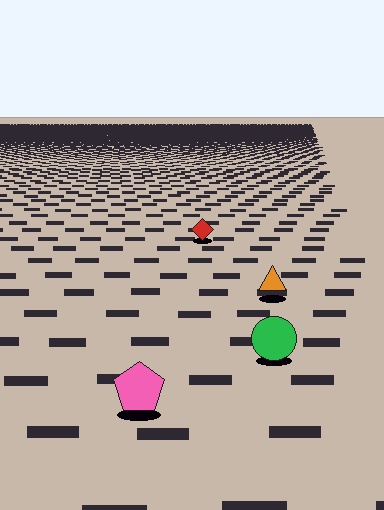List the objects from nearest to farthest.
From nearest to farthest: the pink pentagon, the green circle, the orange triangle, the red diamond.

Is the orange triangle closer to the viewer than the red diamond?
Yes. The orange triangle is closer — you can tell from the texture gradient: the ground texture is coarser near it.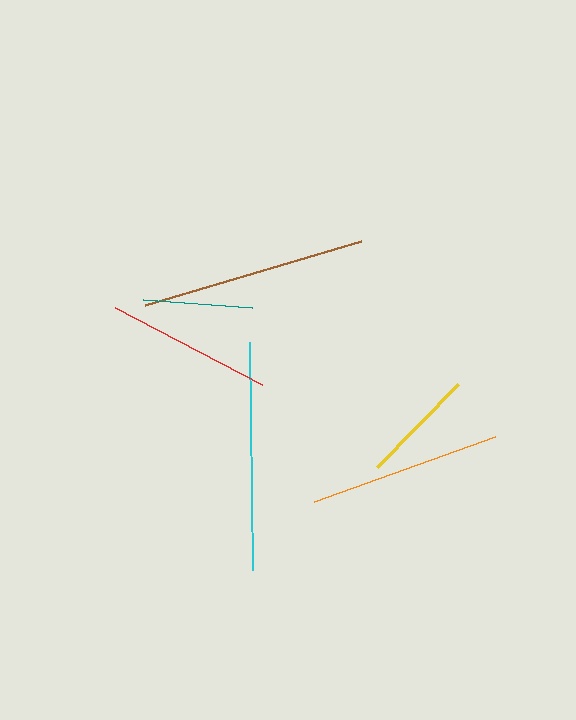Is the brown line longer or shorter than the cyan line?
The cyan line is longer than the brown line.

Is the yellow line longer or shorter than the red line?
The red line is longer than the yellow line.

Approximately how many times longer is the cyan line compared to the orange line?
The cyan line is approximately 1.2 times the length of the orange line.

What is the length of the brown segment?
The brown segment is approximately 225 pixels long.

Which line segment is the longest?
The cyan line is the longest at approximately 228 pixels.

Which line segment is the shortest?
The teal line is the shortest at approximately 110 pixels.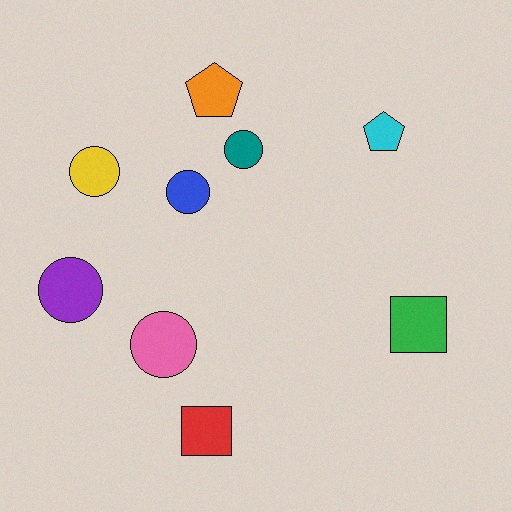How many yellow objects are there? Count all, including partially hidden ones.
There is 1 yellow object.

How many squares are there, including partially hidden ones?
There are 2 squares.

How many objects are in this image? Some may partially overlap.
There are 9 objects.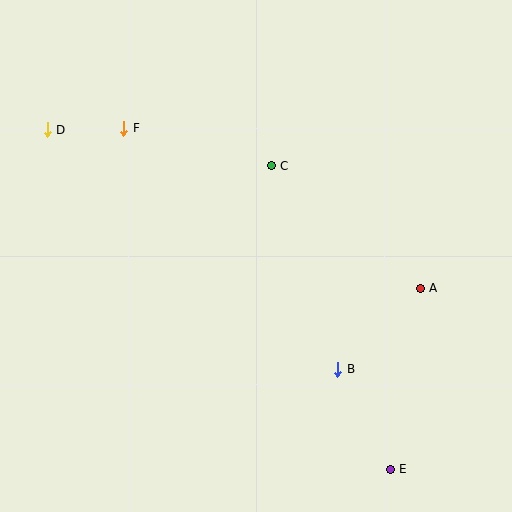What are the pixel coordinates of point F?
Point F is at (124, 128).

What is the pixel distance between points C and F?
The distance between C and F is 152 pixels.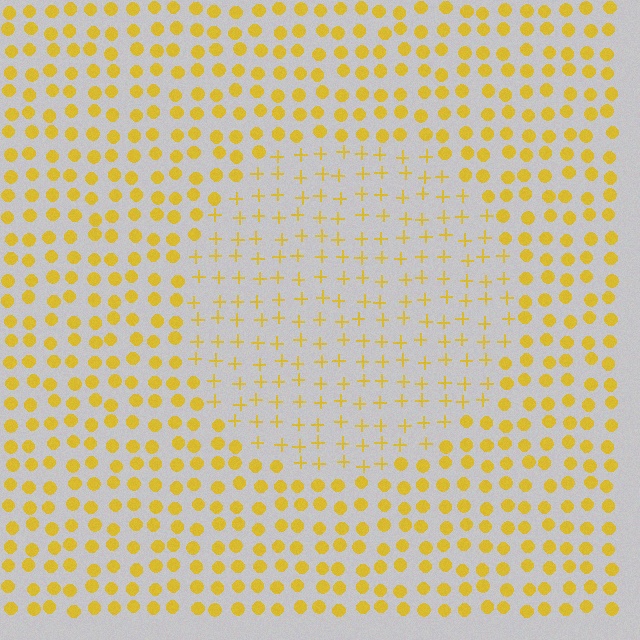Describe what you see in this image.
The image is filled with small yellow elements arranged in a uniform grid. A circle-shaped region contains plus signs, while the surrounding area contains circles. The boundary is defined purely by the change in element shape.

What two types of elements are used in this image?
The image uses plus signs inside the circle region and circles outside it.